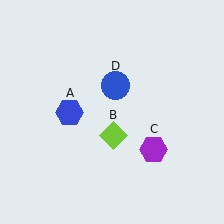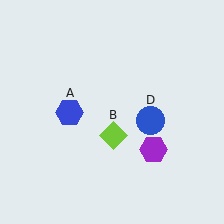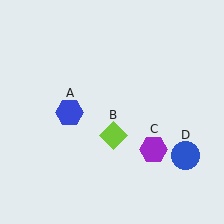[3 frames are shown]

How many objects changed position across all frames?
1 object changed position: blue circle (object D).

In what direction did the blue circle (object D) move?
The blue circle (object D) moved down and to the right.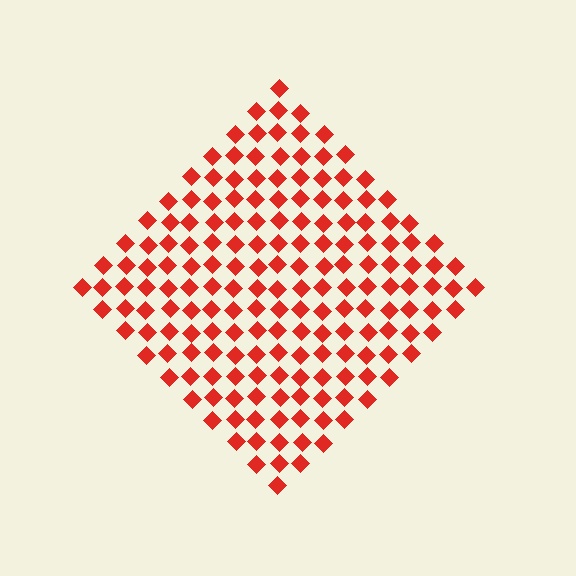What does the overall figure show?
The overall figure shows a diamond.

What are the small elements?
The small elements are diamonds.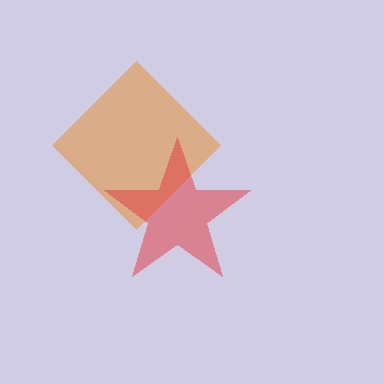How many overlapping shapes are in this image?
There are 2 overlapping shapes in the image.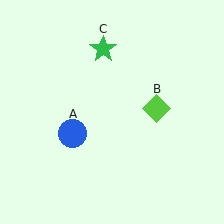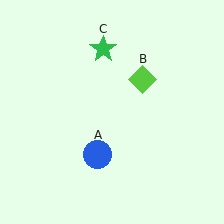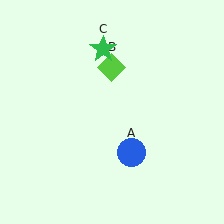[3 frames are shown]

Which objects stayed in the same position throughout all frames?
Green star (object C) remained stationary.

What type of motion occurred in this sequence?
The blue circle (object A), lime diamond (object B) rotated counterclockwise around the center of the scene.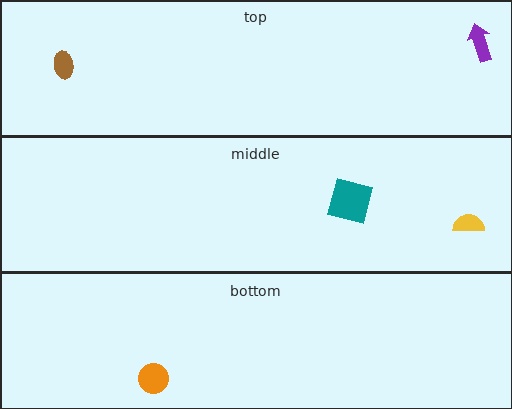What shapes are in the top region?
The brown ellipse, the purple arrow.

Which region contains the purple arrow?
The top region.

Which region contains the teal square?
The middle region.